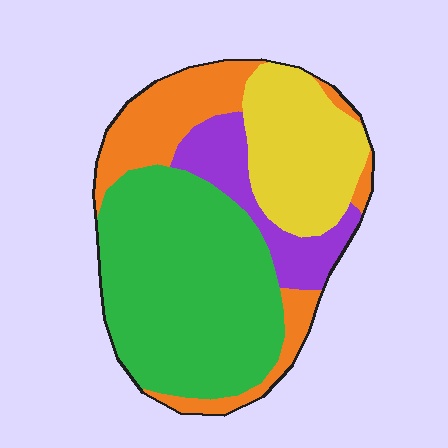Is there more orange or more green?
Green.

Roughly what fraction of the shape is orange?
Orange covers about 20% of the shape.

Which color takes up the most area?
Green, at roughly 45%.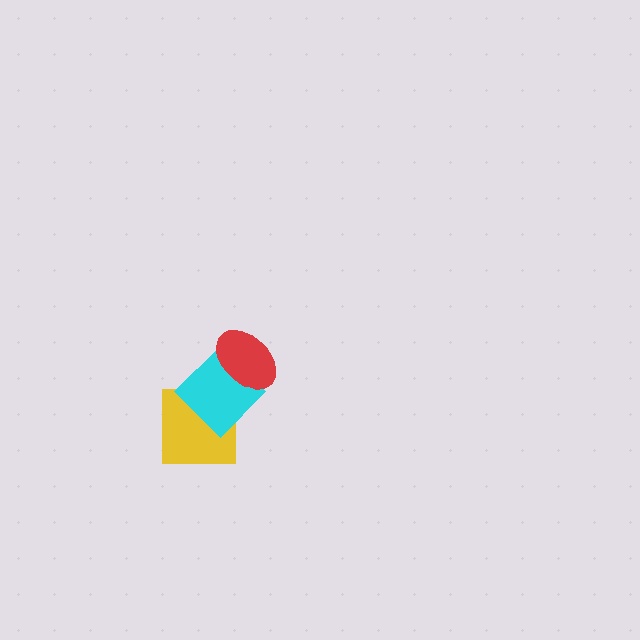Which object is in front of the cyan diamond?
The red ellipse is in front of the cyan diamond.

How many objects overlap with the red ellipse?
1 object overlaps with the red ellipse.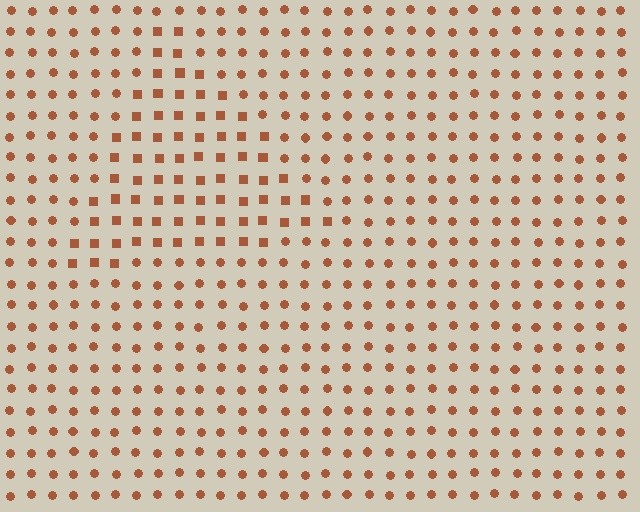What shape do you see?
I see a triangle.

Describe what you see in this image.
The image is filled with small brown elements arranged in a uniform grid. A triangle-shaped region contains squares, while the surrounding area contains circles. The boundary is defined purely by the change in element shape.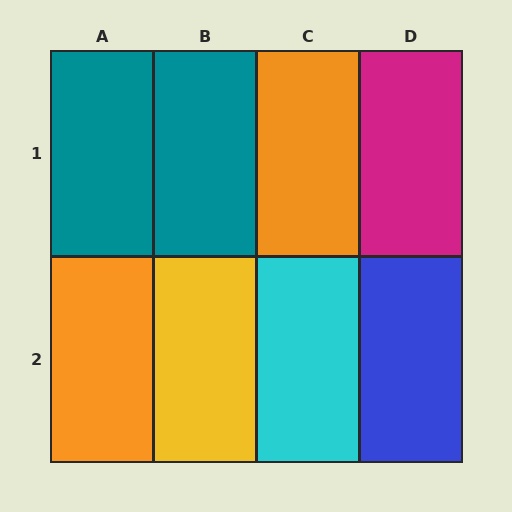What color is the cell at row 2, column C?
Cyan.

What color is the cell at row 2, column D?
Blue.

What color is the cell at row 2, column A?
Orange.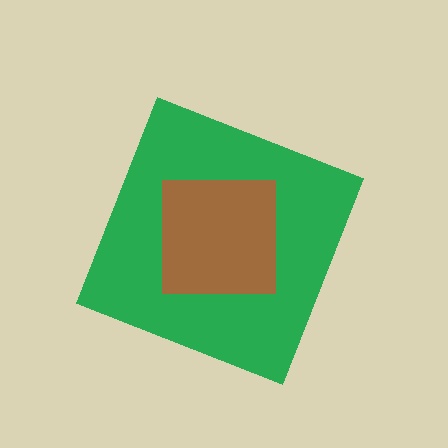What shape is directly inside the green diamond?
The brown square.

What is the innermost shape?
The brown square.